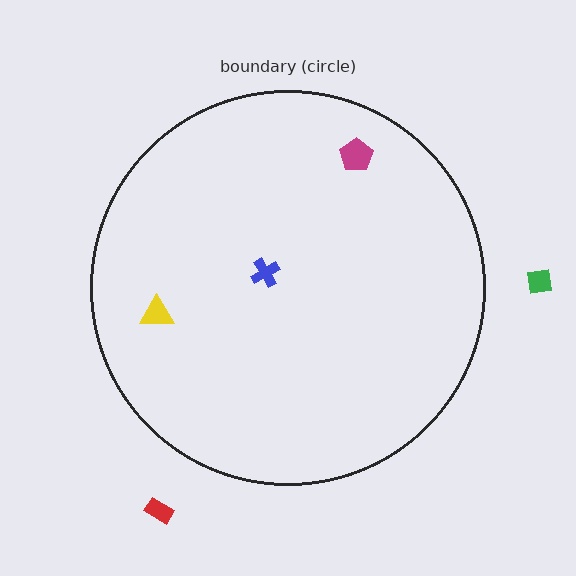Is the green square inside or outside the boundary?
Outside.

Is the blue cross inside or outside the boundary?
Inside.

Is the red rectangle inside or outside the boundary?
Outside.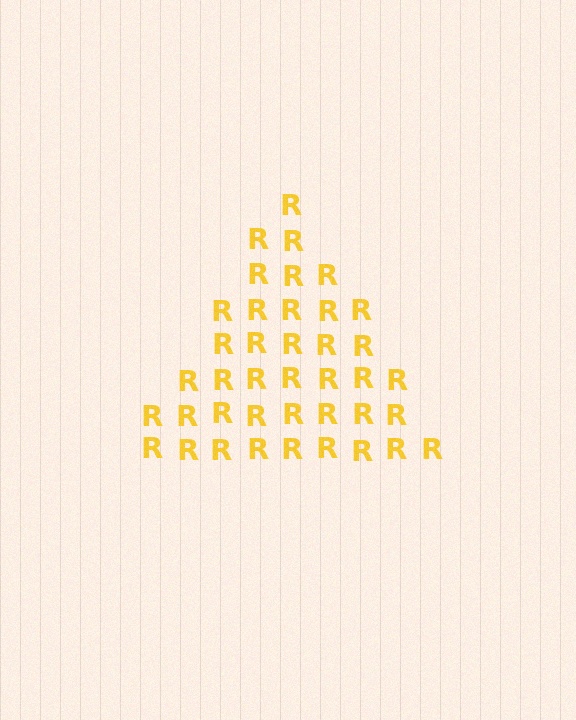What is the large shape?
The large shape is a triangle.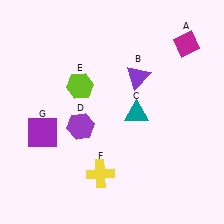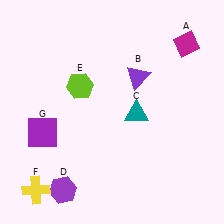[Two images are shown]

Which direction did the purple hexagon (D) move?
The purple hexagon (D) moved down.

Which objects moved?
The objects that moved are: the purple hexagon (D), the yellow cross (F).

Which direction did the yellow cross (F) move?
The yellow cross (F) moved left.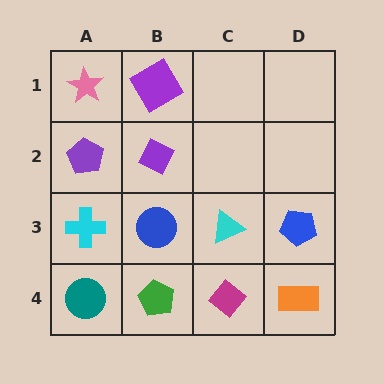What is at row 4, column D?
An orange rectangle.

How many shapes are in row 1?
2 shapes.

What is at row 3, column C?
A cyan triangle.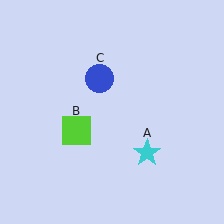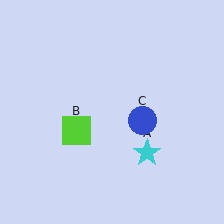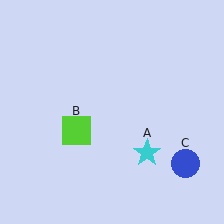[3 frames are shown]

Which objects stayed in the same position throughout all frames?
Cyan star (object A) and lime square (object B) remained stationary.